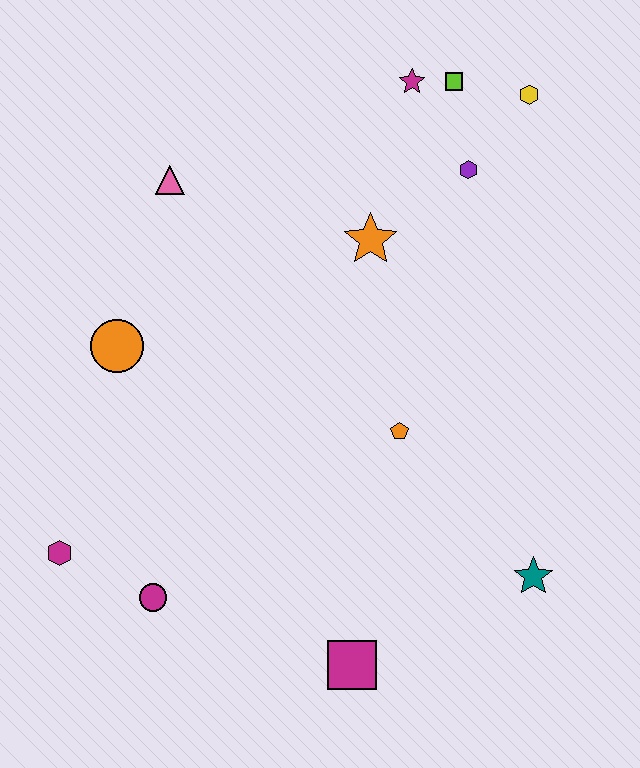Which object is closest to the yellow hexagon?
The lime square is closest to the yellow hexagon.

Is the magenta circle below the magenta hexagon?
Yes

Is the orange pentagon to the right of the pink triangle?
Yes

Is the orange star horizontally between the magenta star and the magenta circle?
Yes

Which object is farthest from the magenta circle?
The yellow hexagon is farthest from the magenta circle.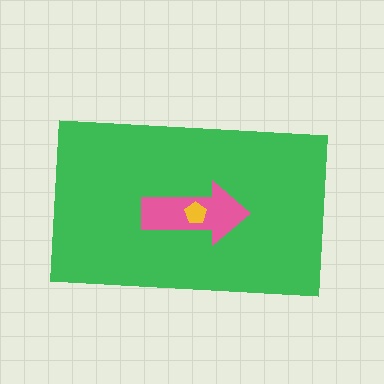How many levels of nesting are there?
3.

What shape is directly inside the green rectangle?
The pink arrow.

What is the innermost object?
The yellow pentagon.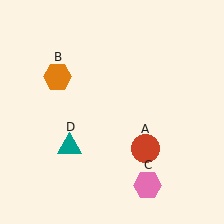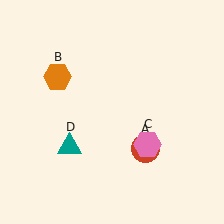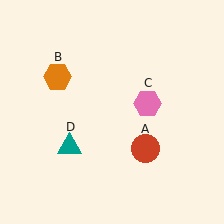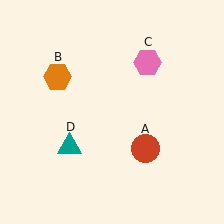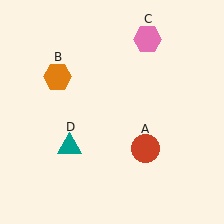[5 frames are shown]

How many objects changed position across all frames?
1 object changed position: pink hexagon (object C).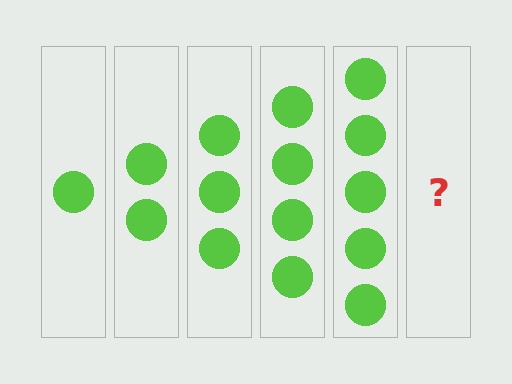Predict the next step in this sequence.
The next step is 6 circles.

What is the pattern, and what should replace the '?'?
The pattern is that each step adds one more circle. The '?' should be 6 circles.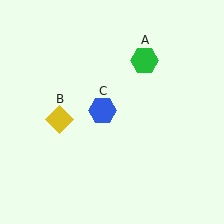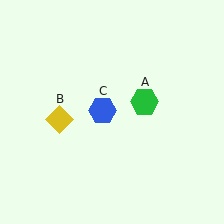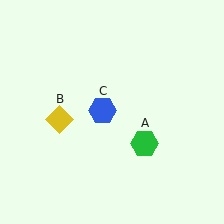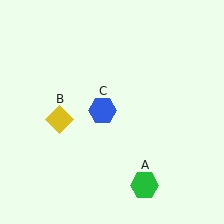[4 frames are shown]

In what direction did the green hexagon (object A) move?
The green hexagon (object A) moved down.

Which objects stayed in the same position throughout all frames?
Yellow diamond (object B) and blue hexagon (object C) remained stationary.